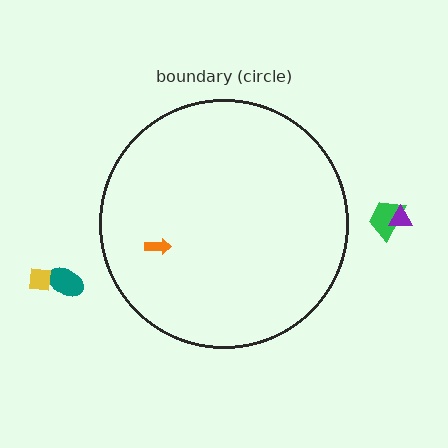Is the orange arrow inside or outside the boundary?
Inside.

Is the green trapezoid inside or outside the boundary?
Outside.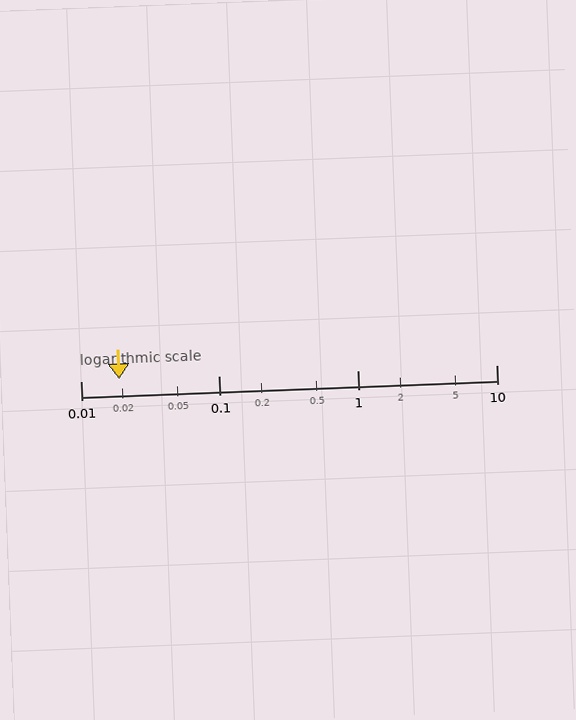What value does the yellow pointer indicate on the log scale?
The pointer indicates approximately 0.019.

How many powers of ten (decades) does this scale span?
The scale spans 3 decades, from 0.01 to 10.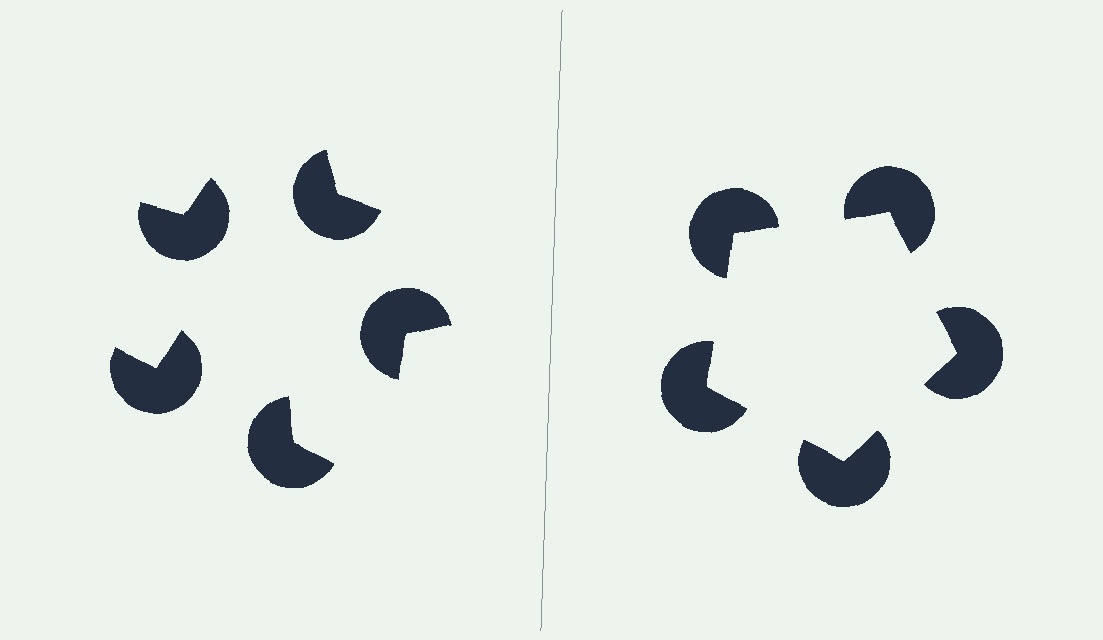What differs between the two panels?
The pac-man discs are positioned identically on both sides; only the wedge orientations differ. On the right they align to a pentagon; on the left they are misaligned.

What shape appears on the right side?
An illusory pentagon.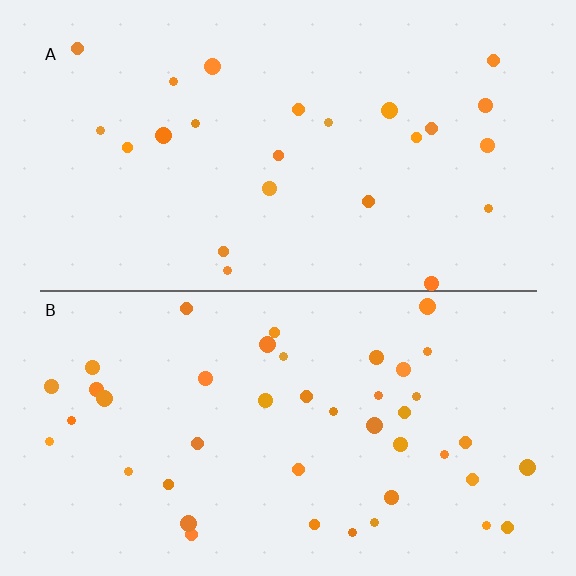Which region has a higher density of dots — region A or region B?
B (the bottom).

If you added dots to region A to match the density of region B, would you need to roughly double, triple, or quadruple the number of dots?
Approximately double.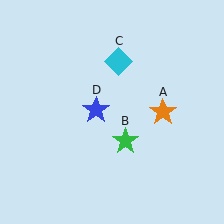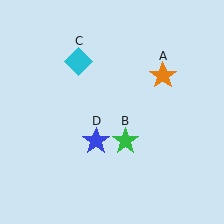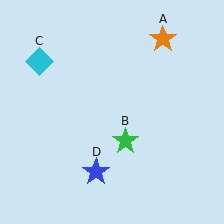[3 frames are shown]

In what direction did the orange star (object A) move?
The orange star (object A) moved up.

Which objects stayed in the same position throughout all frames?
Green star (object B) remained stationary.